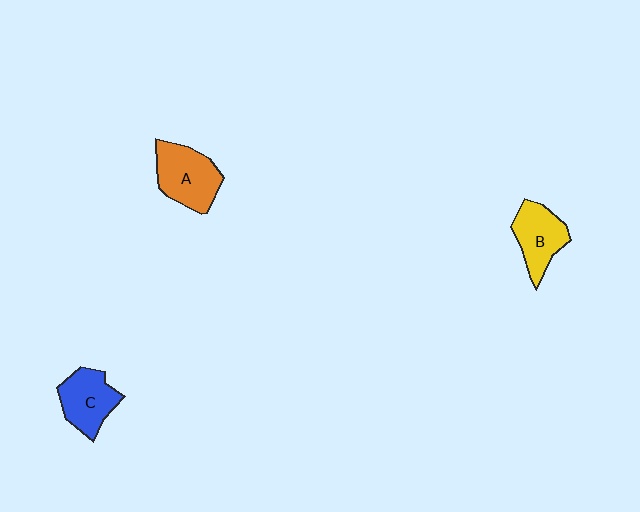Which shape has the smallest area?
Shape B (yellow).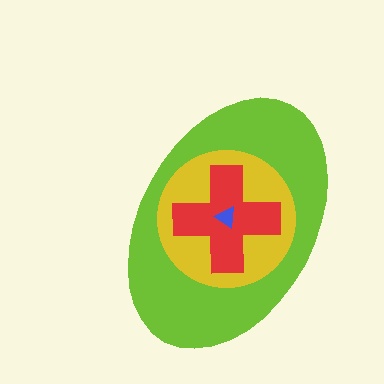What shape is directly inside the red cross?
The blue triangle.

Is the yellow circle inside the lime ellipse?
Yes.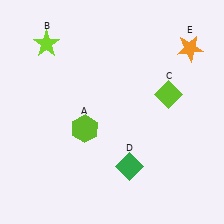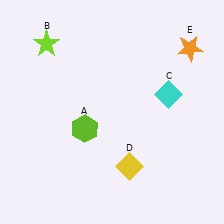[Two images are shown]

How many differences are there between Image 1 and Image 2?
There are 2 differences between the two images.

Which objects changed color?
C changed from lime to cyan. D changed from green to yellow.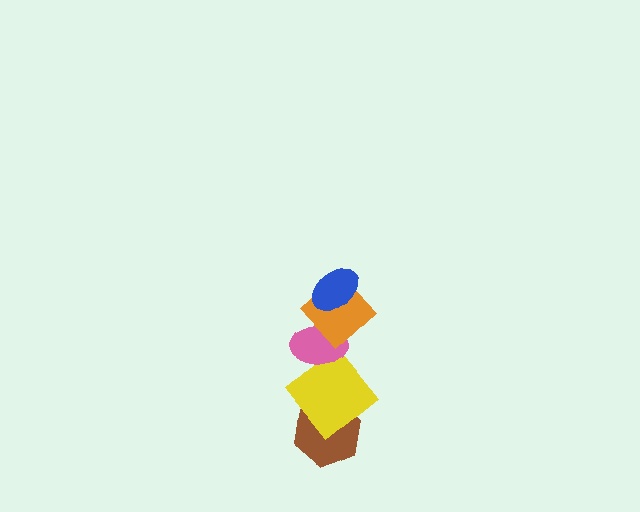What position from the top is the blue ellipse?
The blue ellipse is 1st from the top.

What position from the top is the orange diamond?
The orange diamond is 2nd from the top.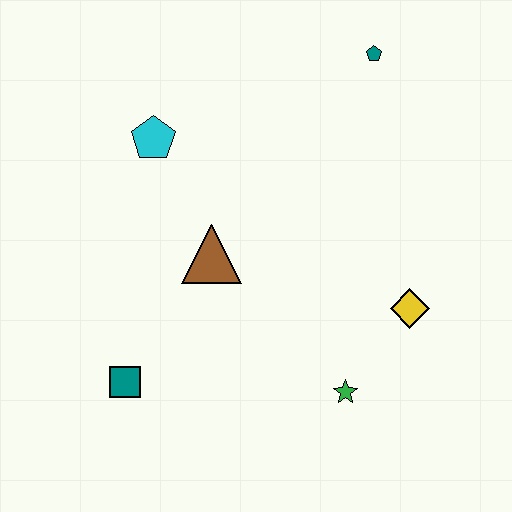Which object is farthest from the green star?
The teal pentagon is farthest from the green star.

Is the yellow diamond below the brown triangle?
Yes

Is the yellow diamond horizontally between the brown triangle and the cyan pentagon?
No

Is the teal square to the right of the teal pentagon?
No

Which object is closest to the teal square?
The brown triangle is closest to the teal square.